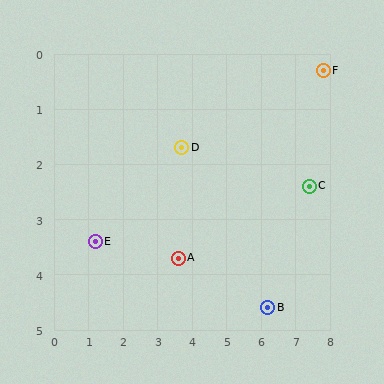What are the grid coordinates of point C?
Point C is at approximately (7.4, 2.4).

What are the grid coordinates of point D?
Point D is at approximately (3.7, 1.7).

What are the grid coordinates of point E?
Point E is at approximately (1.2, 3.4).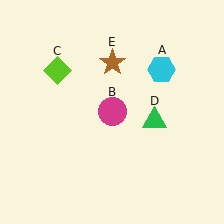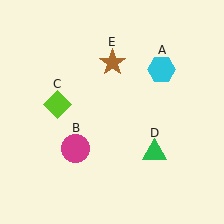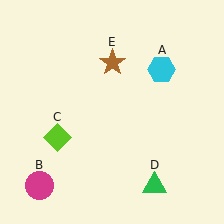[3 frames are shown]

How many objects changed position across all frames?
3 objects changed position: magenta circle (object B), lime diamond (object C), green triangle (object D).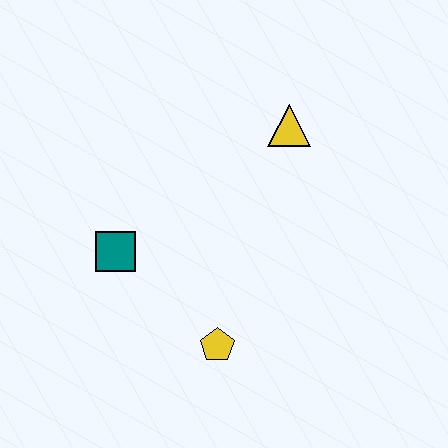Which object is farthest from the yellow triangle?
The yellow pentagon is farthest from the yellow triangle.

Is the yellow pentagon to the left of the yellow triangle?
Yes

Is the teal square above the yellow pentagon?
Yes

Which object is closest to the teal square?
The yellow pentagon is closest to the teal square.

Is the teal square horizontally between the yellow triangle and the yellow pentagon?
No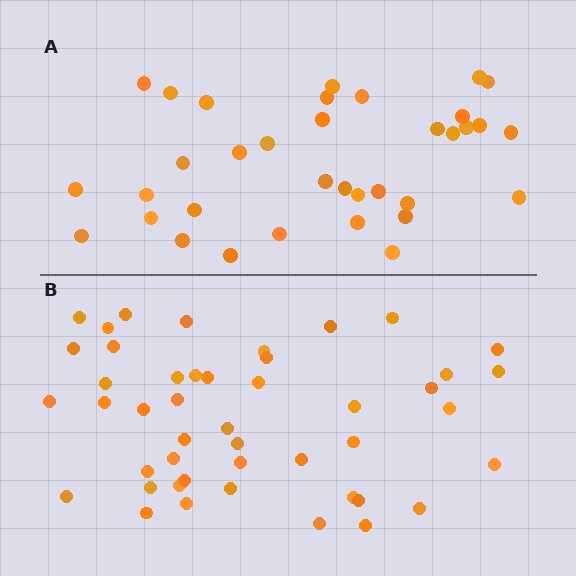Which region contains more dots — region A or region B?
Region B (the bottom region) has more dots.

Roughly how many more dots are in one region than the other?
Region B has roughly 12 or so more dots than region A.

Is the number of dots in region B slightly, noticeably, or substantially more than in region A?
Region B has noticeably more, but not dramatically so. The ratio is roughly 1.3 to 1.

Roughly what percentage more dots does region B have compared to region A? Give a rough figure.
About 30% more.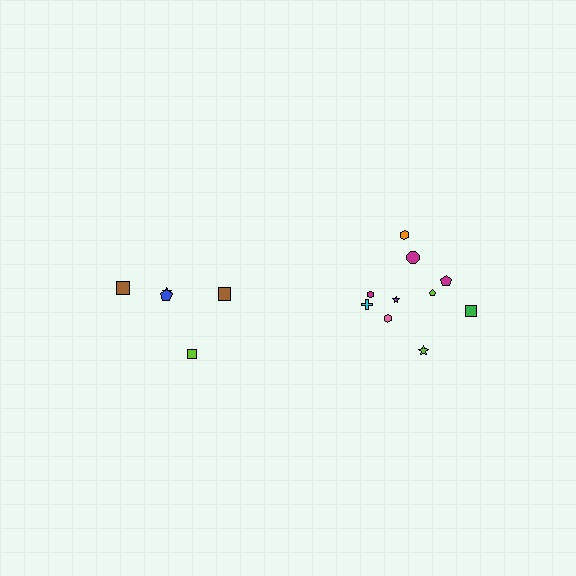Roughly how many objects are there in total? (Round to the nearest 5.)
Roughly 15 objects in total.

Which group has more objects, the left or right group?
The right group.